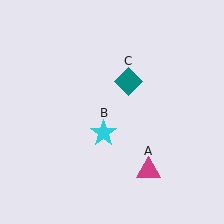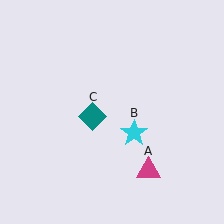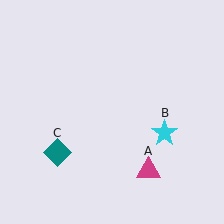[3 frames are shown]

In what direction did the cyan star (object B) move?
The cyan star (object B) moved right.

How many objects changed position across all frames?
2 objects changed position: cyan star (object B), teal diamond (object C).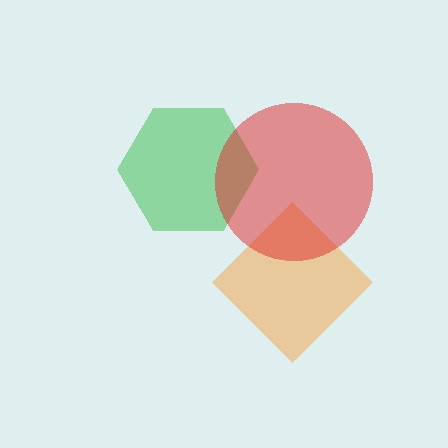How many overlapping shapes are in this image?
There are 3 overlapping shapes in the image.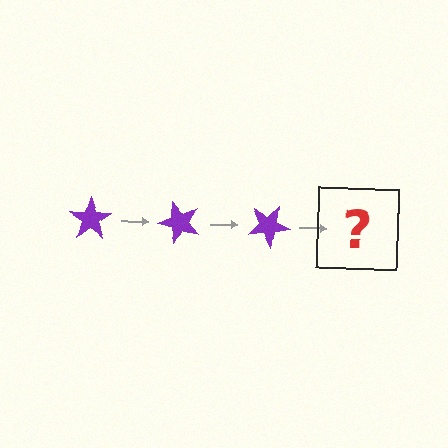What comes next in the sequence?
The next element should be a purple star rotated 150 degrees.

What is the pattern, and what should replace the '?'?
The pattern is that the star rotates 50 degrees each step. The '?' should be a purple star rotated 150 degrees.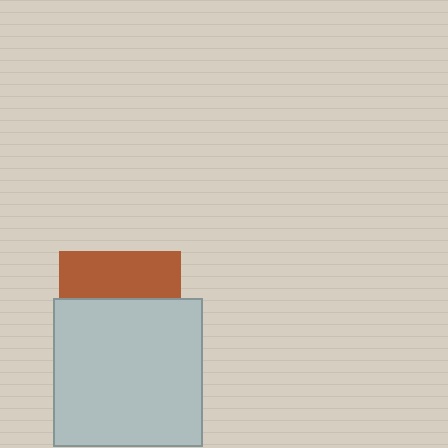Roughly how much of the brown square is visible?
A small part of it is visible (roughly 38%).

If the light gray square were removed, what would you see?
You would see the complete brown square.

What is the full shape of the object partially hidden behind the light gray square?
The partially hidden object is a brown square.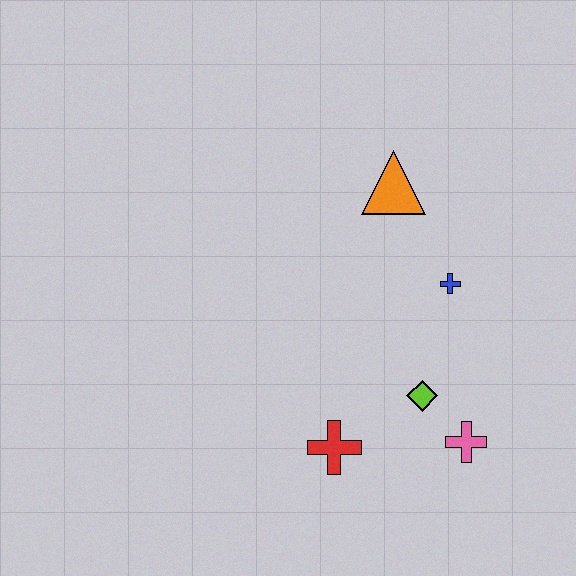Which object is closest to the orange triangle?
The blue cross is closest to the orange triangle.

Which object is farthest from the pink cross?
The orange triangle is farthest from the pink cross.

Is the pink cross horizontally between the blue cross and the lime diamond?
No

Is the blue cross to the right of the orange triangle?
Yes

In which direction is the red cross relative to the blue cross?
The red cross is below the blue cross.